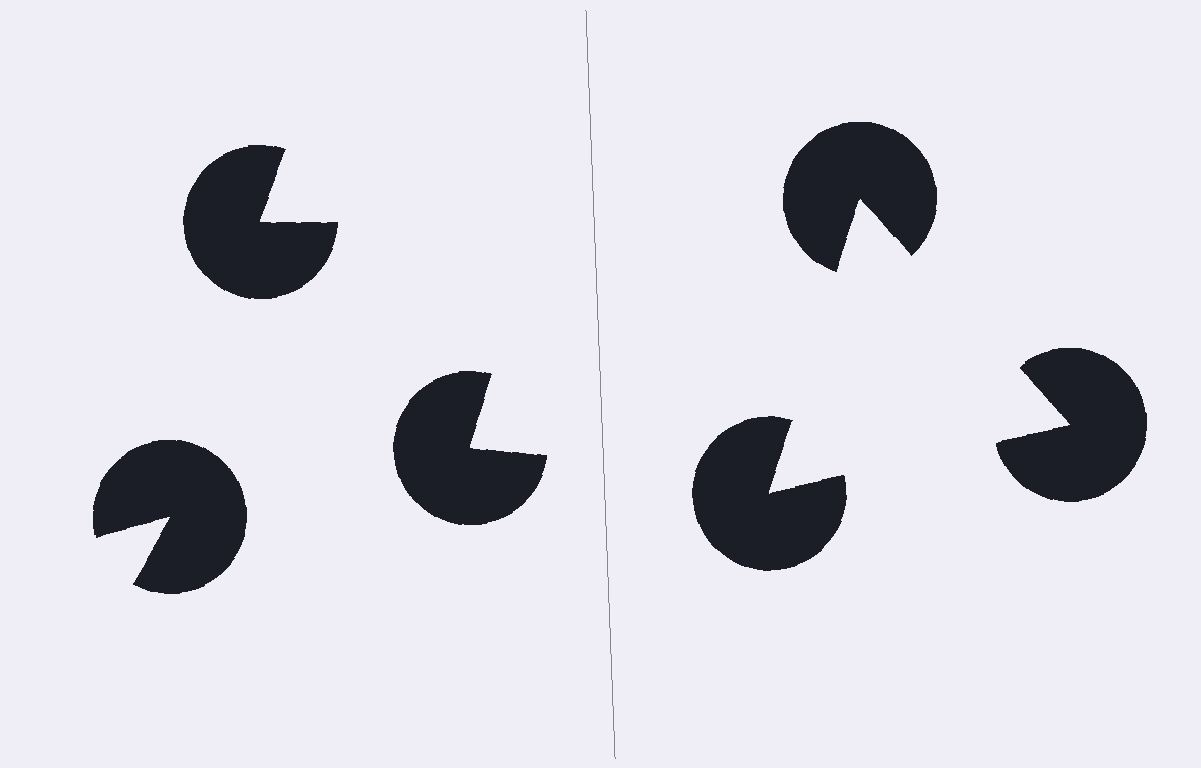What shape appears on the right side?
An illusory triangle.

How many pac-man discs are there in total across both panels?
6 — 3 on each side.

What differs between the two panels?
The pac-man discs are positioned identically on both sides; only the wedge orientations differ. On the right they align to a triangle; on the left they are misaligned.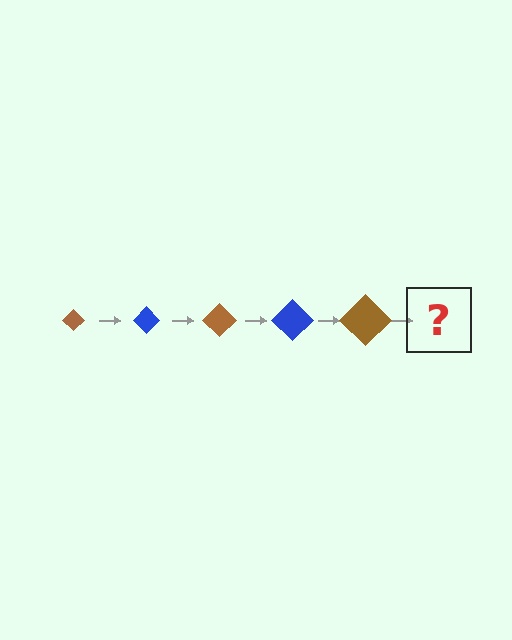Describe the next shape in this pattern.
It should be a blue diamond, larger than the previous one.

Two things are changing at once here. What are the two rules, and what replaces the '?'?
The two rules are that the diamond grows larger each step and the color cycles through brown and blue. The '?' should be a blue diamond, larger than the previous one.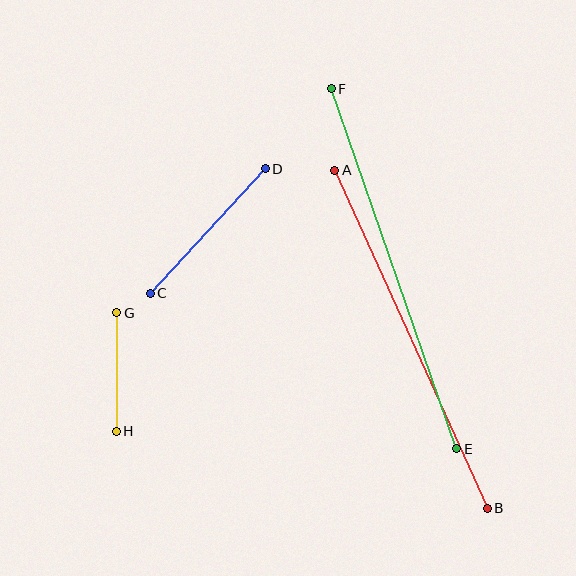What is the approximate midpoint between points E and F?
The midpoint is at approximately (394, 269) pixels.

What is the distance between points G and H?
The distance is approximately 119 pixels.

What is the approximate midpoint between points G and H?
The midpoint is at approximately (116, 372) pixels.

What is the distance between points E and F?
The distance is approximately 381 pixels.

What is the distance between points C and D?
The distance is approximately 169 pixels.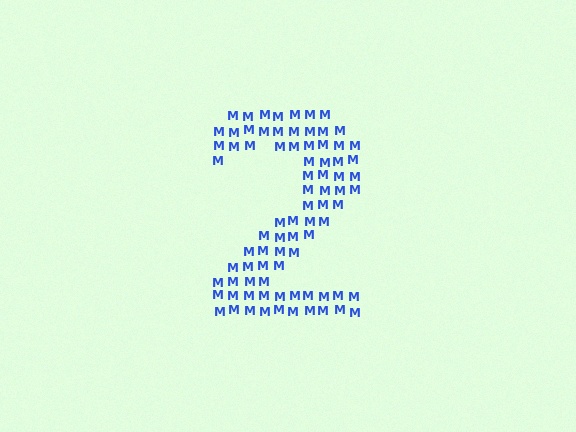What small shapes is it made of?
It is made of small letter M's.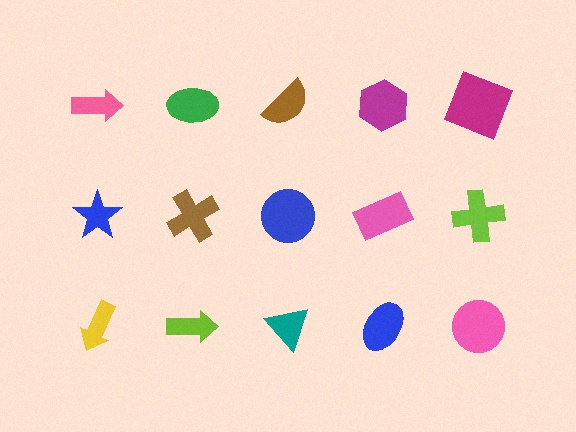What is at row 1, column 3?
A brown semicircle.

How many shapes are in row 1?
5 shapes.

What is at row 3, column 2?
A lime arrow.